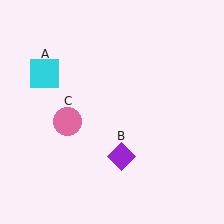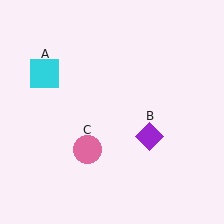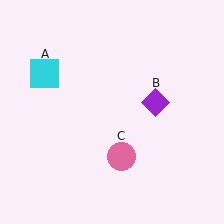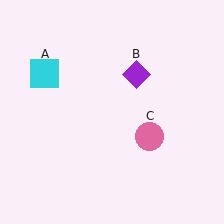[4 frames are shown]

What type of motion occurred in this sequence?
The purple diamond (object B), pink circle (object C) rotated counterclockwise around the center of the scene.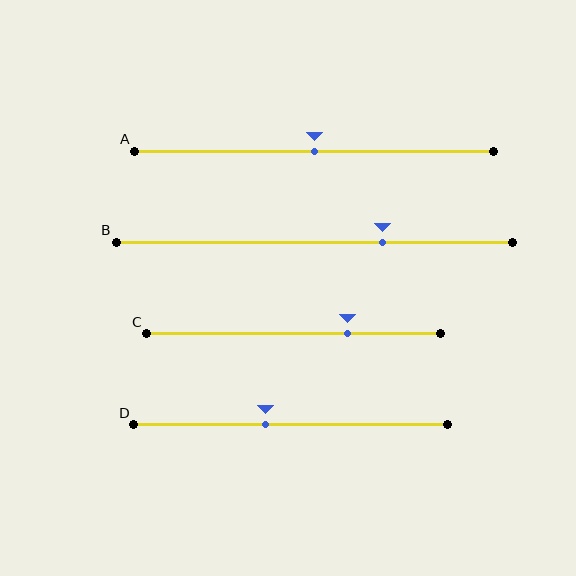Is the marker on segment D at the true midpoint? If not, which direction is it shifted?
No, the marker on segment D is shifted to the left by about 8% of the segment length.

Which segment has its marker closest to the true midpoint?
Segment A has its marker closest to the true midpoint.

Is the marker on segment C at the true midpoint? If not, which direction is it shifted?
No, the marker on segment C is shifted to the right by about 18% of the segment length.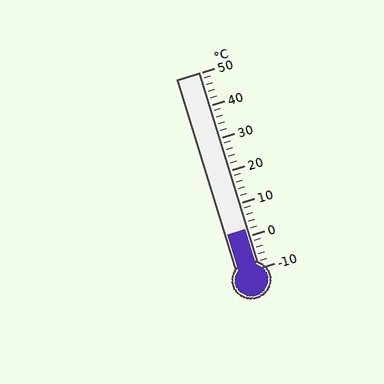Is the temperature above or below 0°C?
The temperature is above 0°C.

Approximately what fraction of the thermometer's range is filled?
The thermometer is filled to approximately 20% of its range.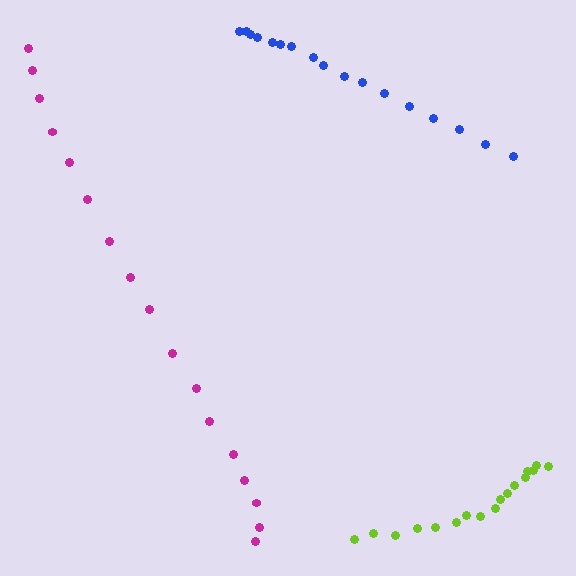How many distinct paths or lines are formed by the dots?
There are 3 distinct paths.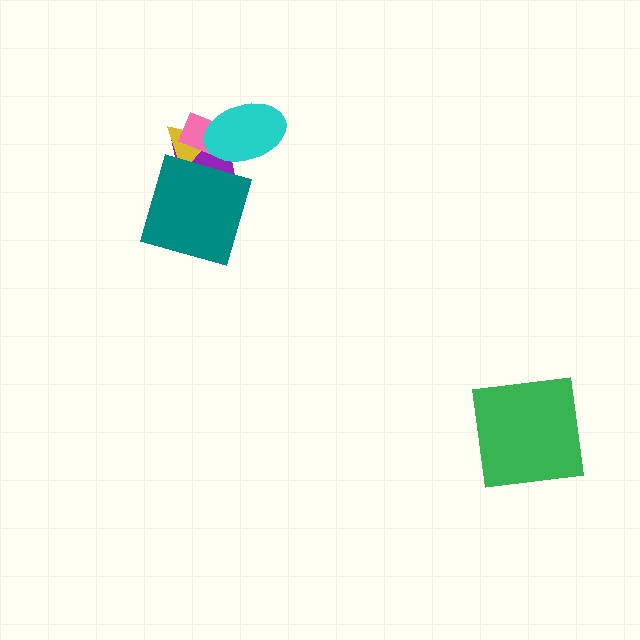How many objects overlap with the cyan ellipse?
3 objects overlap with the cyan ellipse.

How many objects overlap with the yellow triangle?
3 objects overlap with the yellow triangle.